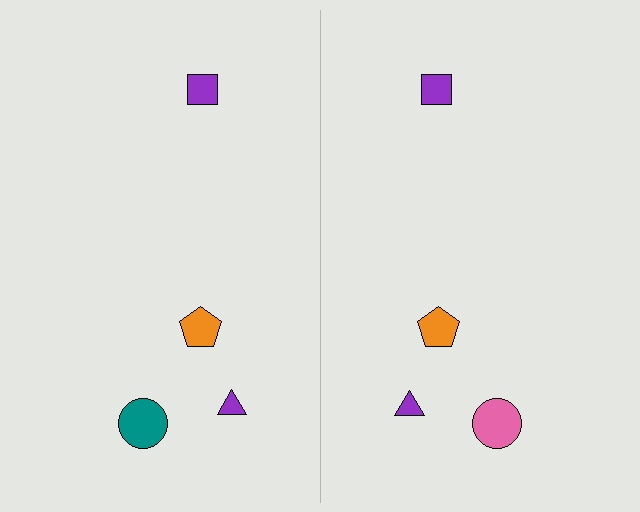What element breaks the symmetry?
The pink circle on the right side breaks the symmetry — its mirror counterpart is teal.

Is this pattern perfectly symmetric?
No, the pattern is not perfectly symmetric. The pink circle on the right side breaks the symmetry — its mirror counterpart is teal.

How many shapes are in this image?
There are 8 shapes in this image.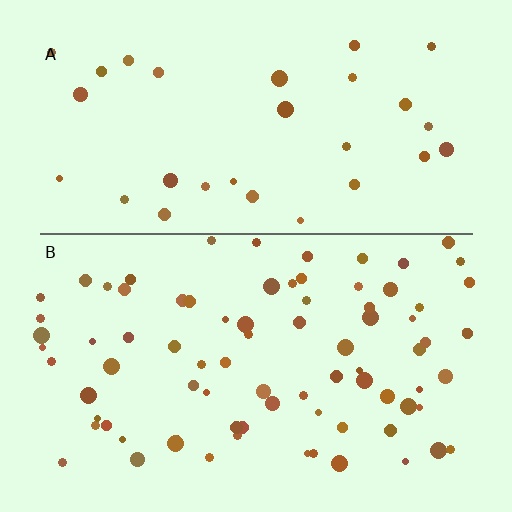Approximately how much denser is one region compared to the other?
Approximately 2.6× — region B over region A.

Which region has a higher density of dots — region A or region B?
B (the bottom).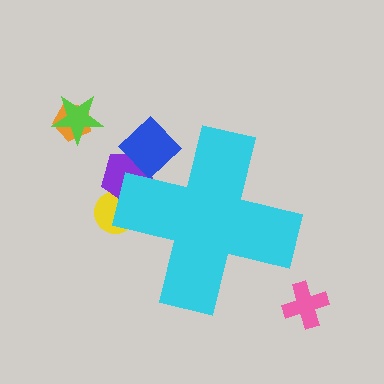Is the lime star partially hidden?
No, the lime star is fully visible.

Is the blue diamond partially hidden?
Yes, the blue diamond is partially hidden behind the cyan cross.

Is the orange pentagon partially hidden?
No, the orange pentagon is fully visible.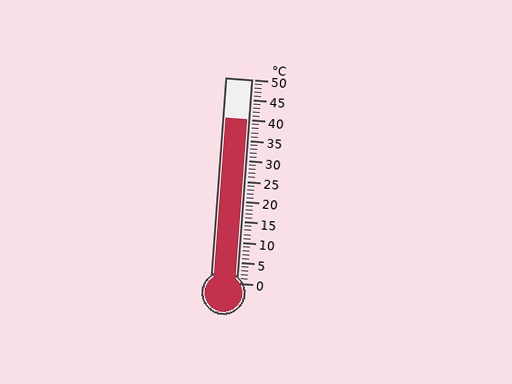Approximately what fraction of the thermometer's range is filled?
The thermometer is filled to approximately 80% of its range.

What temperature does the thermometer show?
The thermometer shows approximately 40°C.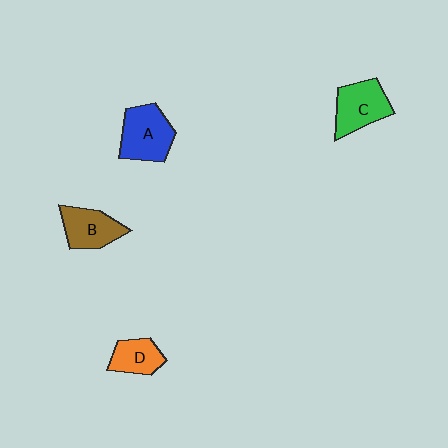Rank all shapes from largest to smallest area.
From largest to smallest: A (blue), C (green), B (brown), D (orange).